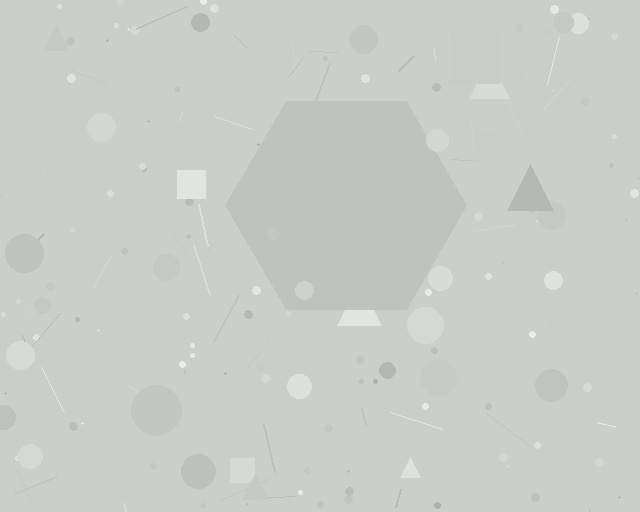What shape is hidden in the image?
A hexagon is hidden in the image.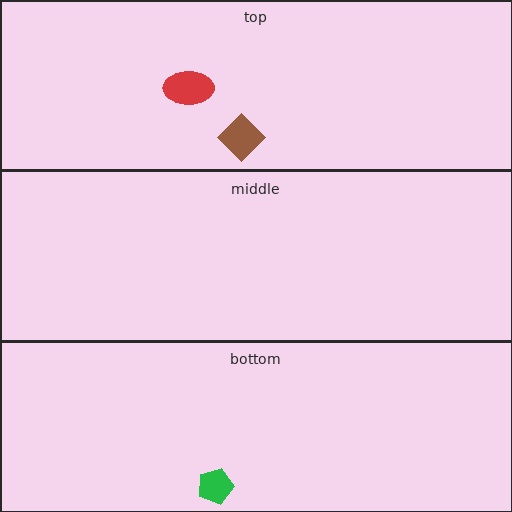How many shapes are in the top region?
2.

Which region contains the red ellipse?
The top region.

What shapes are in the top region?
The red ellipse, the brown diamond.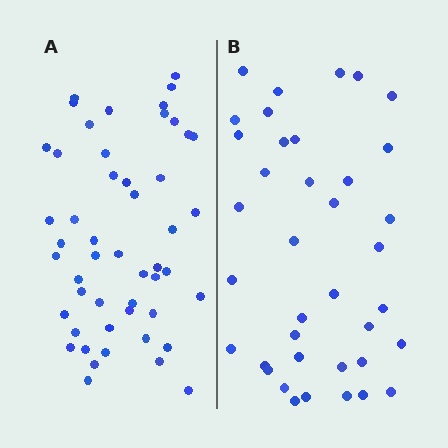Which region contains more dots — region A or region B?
Region A (the left region) has more dots.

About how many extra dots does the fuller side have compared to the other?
Region A has roughly 12 or so more dots than region B.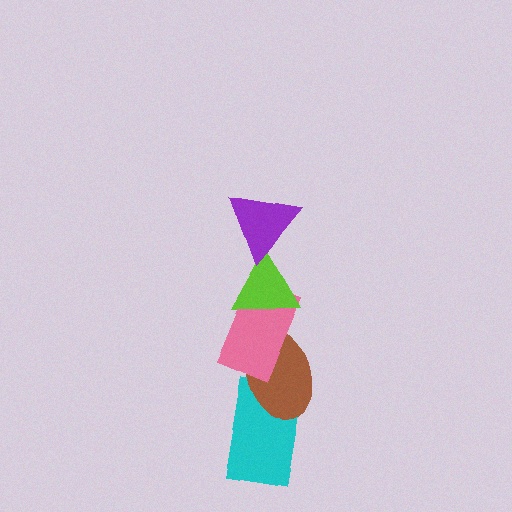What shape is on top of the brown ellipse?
The pink rectangle is on top of the brown ellipse.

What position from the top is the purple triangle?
The purple triangle is 1st from the top.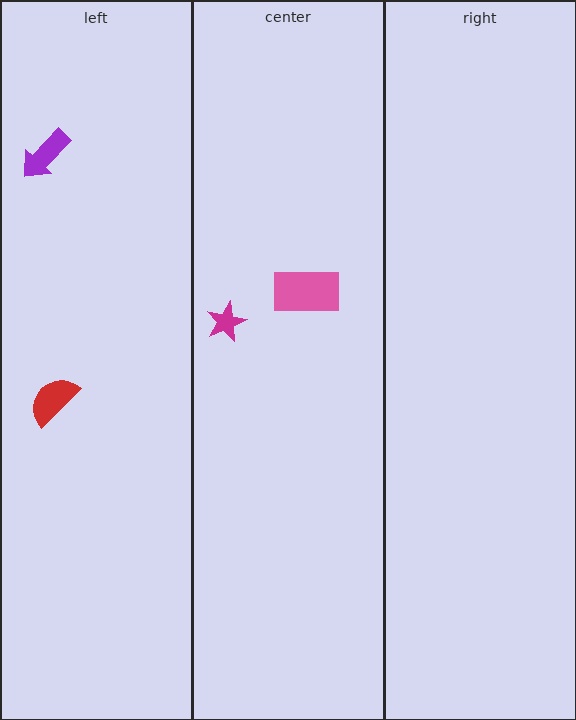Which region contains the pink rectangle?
The center region.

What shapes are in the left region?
The red semicircle, the purple arrow.